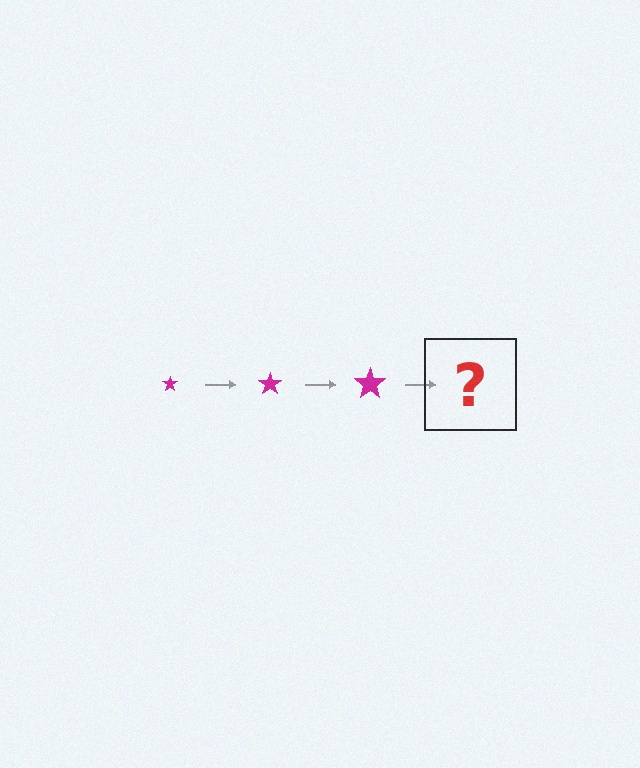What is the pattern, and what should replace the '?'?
The pattern is that the star gets progressively larger each step. The '?' should be a magenta star, larger than the previous one.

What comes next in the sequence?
The next element should be a magenta star, larger than the previous one.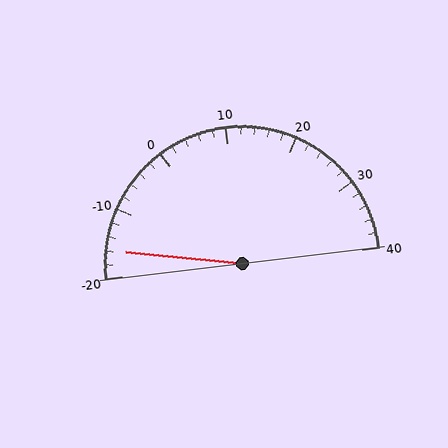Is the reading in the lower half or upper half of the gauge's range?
The reading is in the lower half of the range (-20 to 40).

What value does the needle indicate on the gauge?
The needle indicates approximately -16.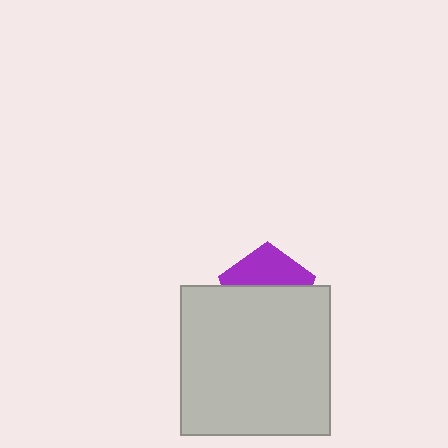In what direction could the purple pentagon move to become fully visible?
The purple pentagon could move up. That would shift it out from behind the light gray rectangle entirely.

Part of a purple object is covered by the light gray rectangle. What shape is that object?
It is a pentagon.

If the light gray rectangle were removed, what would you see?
You would see the complete purple pentagon.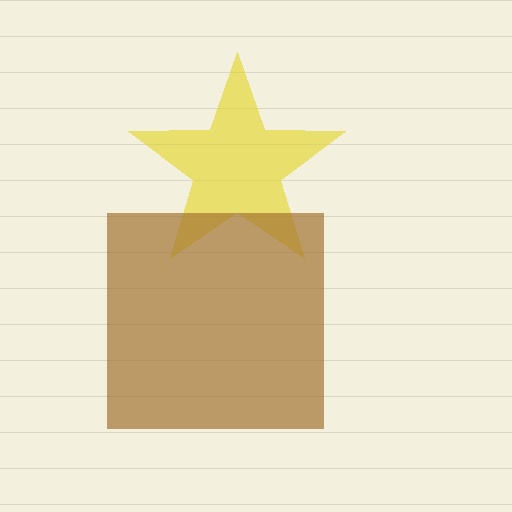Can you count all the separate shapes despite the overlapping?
Yes, there are 2 separate shapes.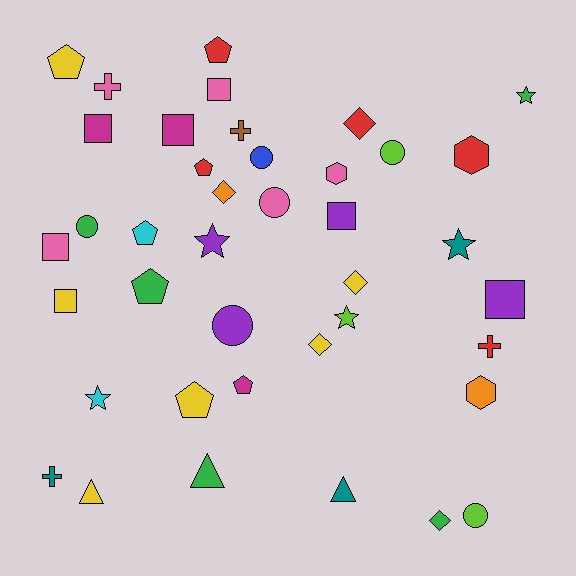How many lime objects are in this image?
There are 3 lime objects.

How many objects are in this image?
There are 40 objects.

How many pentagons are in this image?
There are 7 pentagons.